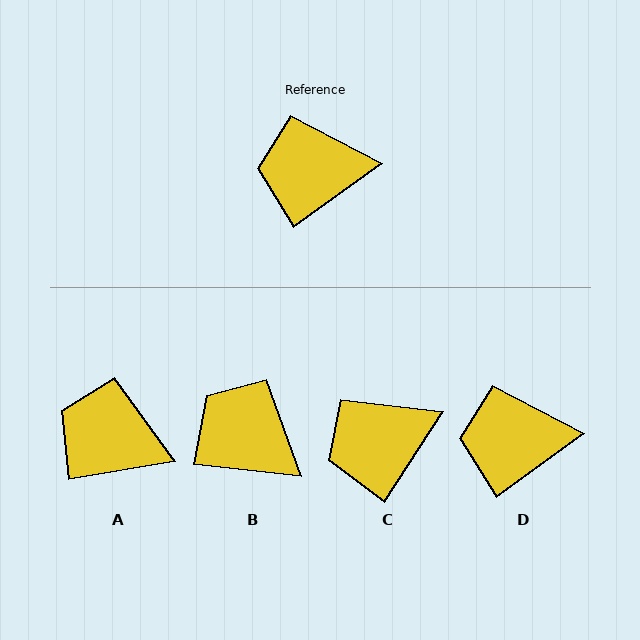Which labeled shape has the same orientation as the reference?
D.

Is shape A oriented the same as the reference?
No, it is off by about 26 degrees.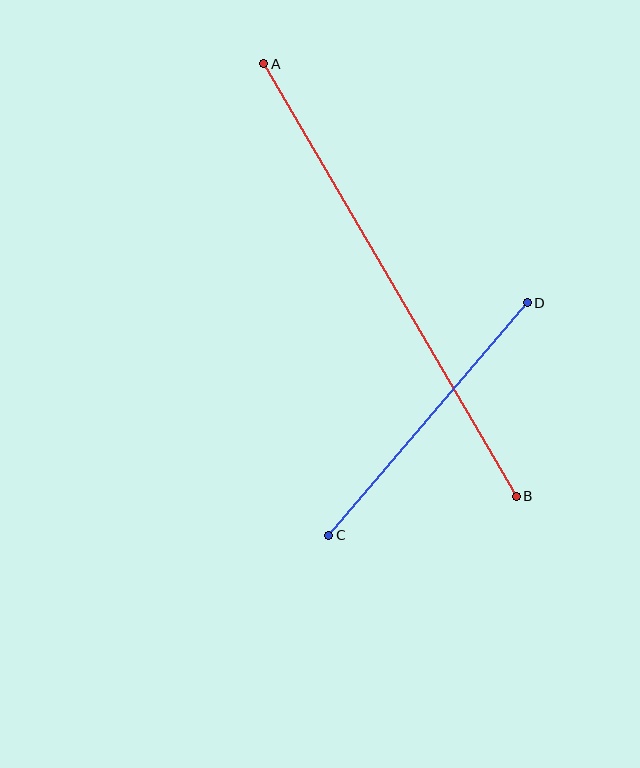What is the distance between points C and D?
The distance is approximately 306 pixels.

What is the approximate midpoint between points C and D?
The midpoint is at approximately (428, 419) pixels.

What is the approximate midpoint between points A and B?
The midpoint is at approximately (390, 280) pixels.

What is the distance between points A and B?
The distance is approximately 501 pixels.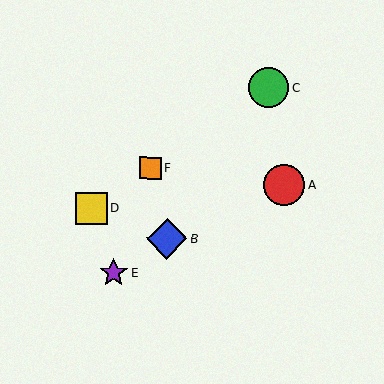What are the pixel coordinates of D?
Object D is at (91, 208).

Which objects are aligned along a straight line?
Objects C, D, F are aligned along a straight line.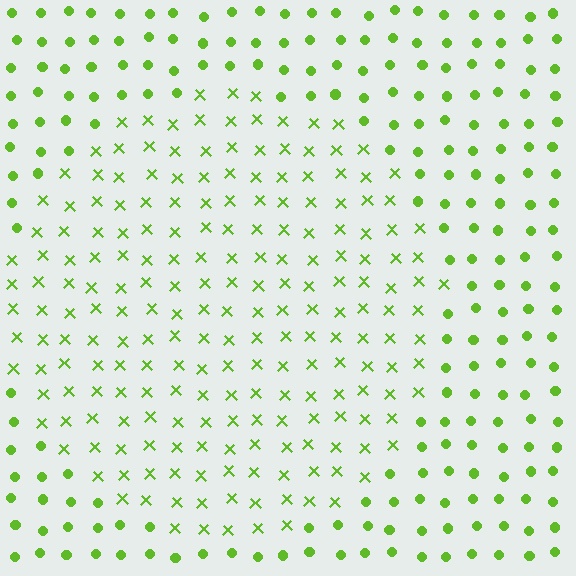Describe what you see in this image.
The image is filled with small lime elements arranged in a uniform grid. A circle-shaped region contains X marks, while the surrounding area contains circles. The boundary is defined purely by the change in element shape.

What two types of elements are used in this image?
The image uses X marks inside the circle region and circles outside it.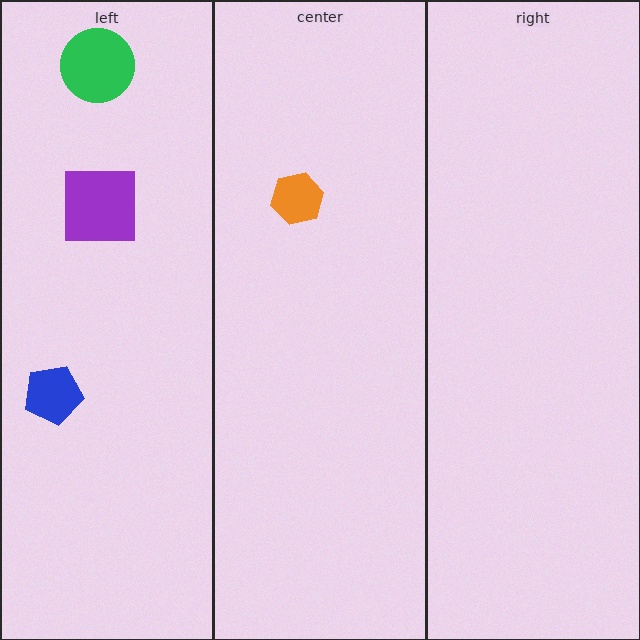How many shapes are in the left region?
3.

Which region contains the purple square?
The left region.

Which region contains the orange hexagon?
The center region.